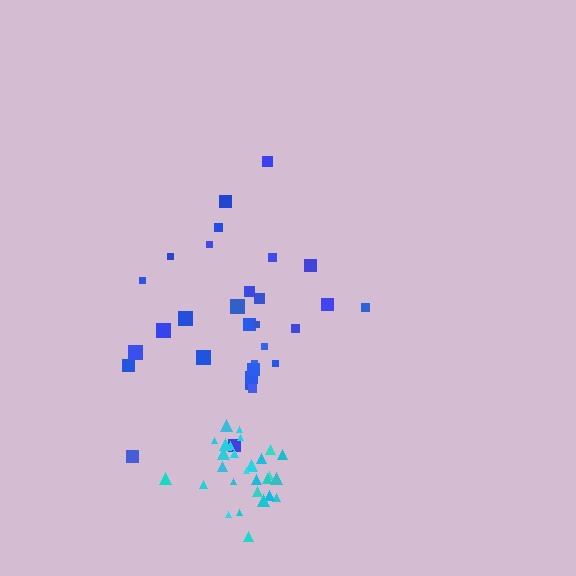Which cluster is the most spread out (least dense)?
Blue.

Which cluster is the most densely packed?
Cyan.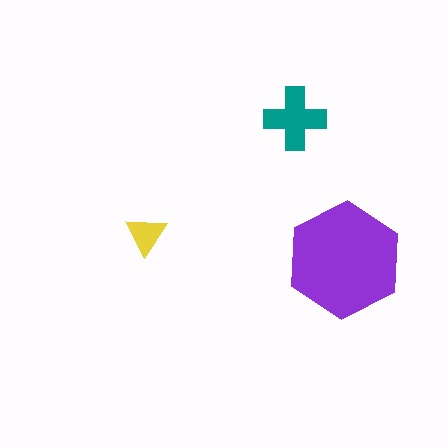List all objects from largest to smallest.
The purple hexagon, the teal cross, the yellow triangle.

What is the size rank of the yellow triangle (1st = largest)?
3rd.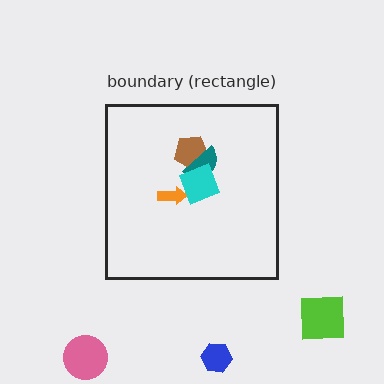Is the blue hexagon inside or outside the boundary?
Outside.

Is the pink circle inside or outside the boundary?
Outside.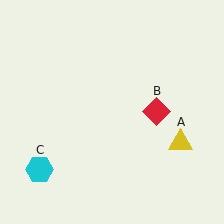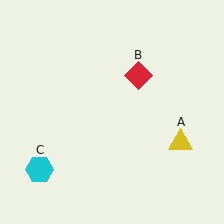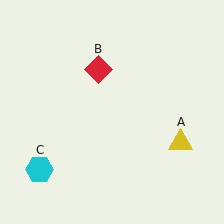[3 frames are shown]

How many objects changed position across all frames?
1 object changed position: red diamond (object B).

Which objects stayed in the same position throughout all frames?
Yellow triangle (object A) and cyan hexagon (object C) remained stationary.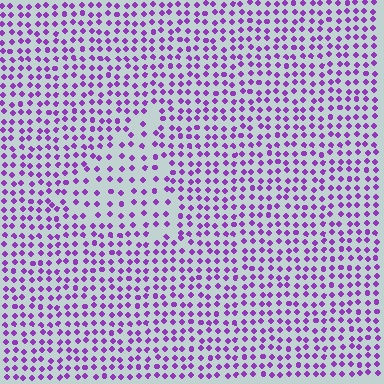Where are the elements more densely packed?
The elements are more densely packed outside the triangle boundary.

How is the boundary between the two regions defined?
The boundary is defined by a change in element density (approximately 1.7x ratio). All elements are the same color, size, and shape.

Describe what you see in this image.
The image contains small purple elements arranged at two different densities. A triangle-shaped region is visible where the elements are less densely packed than the surrounding area.